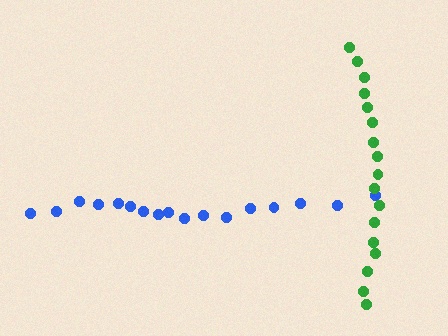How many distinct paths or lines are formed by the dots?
There are 2 distinct paths.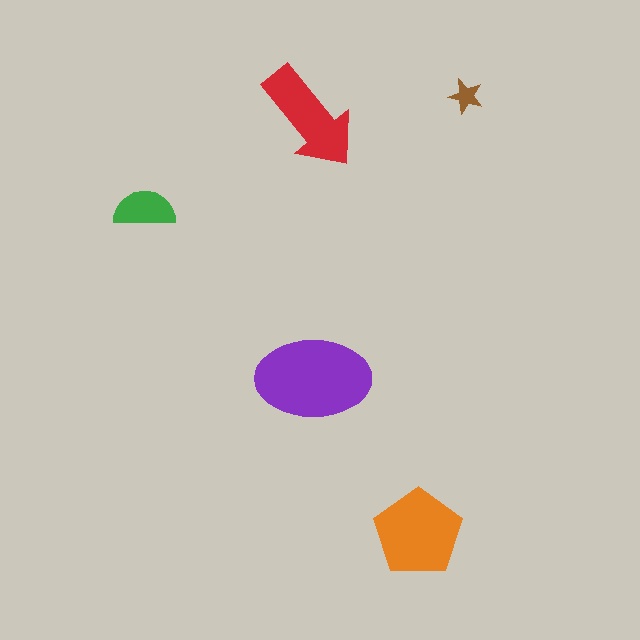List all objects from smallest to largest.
The brown star, the green semicircle, the red arrow, the orange pentagon, the purple ellipse.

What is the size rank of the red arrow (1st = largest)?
3rd.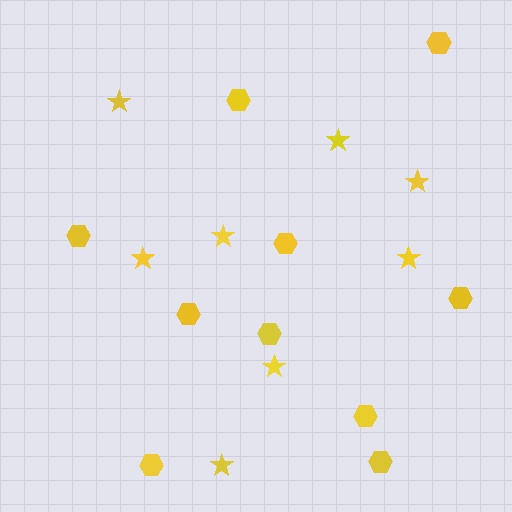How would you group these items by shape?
There are 2 groups: one group of hexagons (10) and one group of stars (8).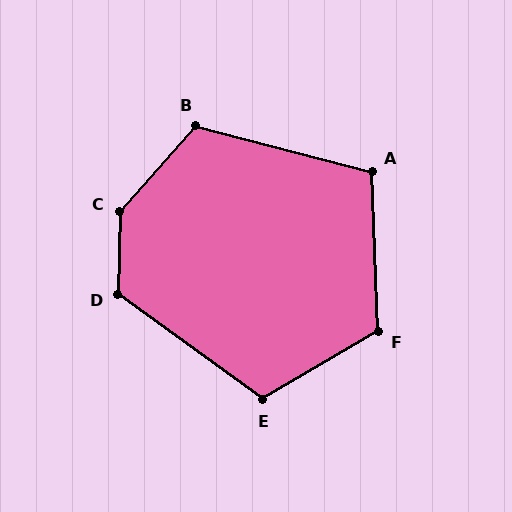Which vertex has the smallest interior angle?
A, at approximately 107 degrees.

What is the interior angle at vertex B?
Approximately 117 degrees (obtuse).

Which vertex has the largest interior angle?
C, at approximately 140 degrees.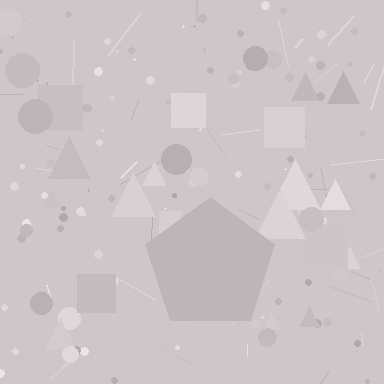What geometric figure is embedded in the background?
A pentagon is embedded in the background.